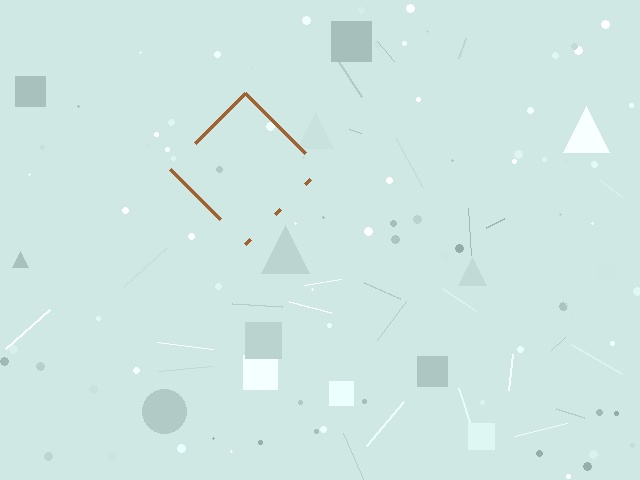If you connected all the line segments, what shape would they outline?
They would outline a diamond.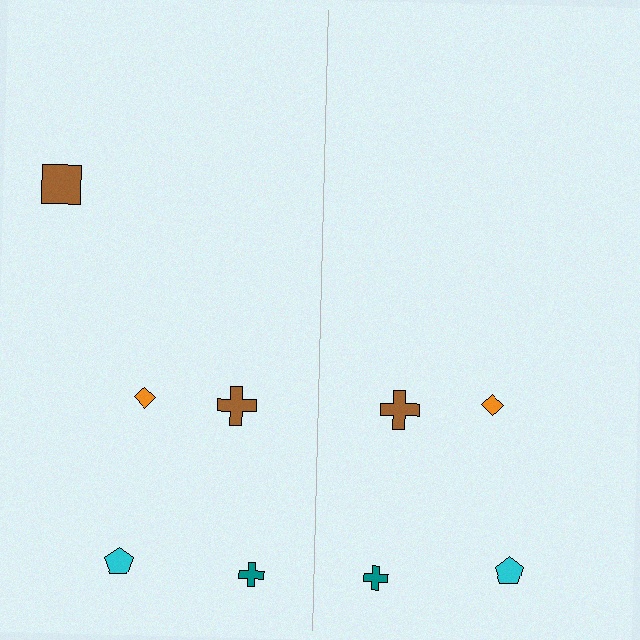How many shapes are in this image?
There are 9 shapes in this image.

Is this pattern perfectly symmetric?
No, the pattern is not perfectly symmetric. A brown square is missing from the right side.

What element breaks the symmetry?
A brown square is missing from the right side.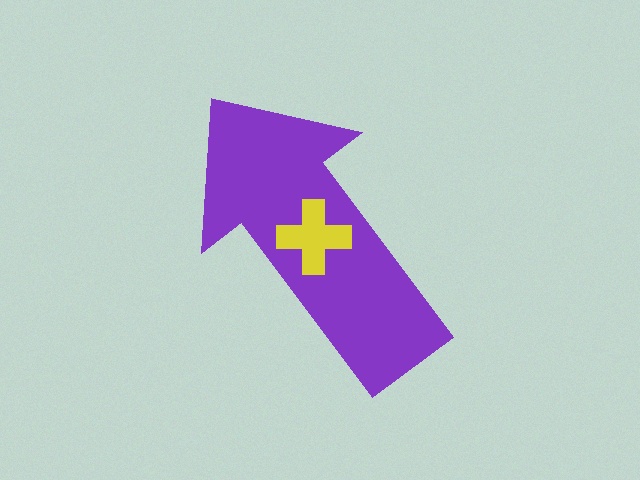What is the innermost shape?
The yellow cross.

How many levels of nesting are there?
2.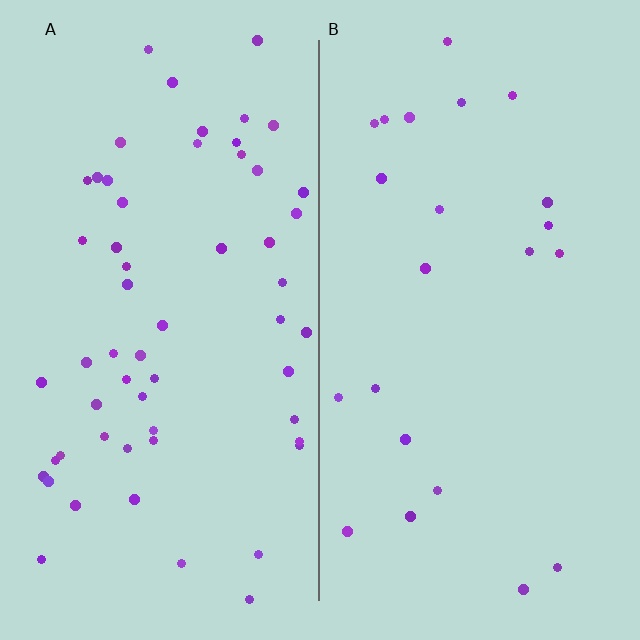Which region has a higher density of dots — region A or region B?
A (the left).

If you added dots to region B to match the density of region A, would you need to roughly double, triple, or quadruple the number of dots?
Approximately triple.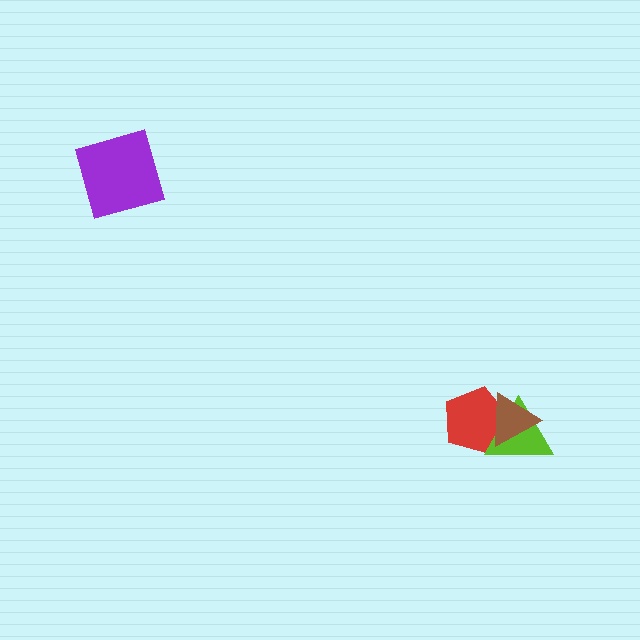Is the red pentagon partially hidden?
Yes, it is partially covered by another shape.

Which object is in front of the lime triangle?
The brown triangle is in front of the lime triangle.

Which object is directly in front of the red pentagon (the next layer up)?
The lime triangle is directly in front of the red pentagon.